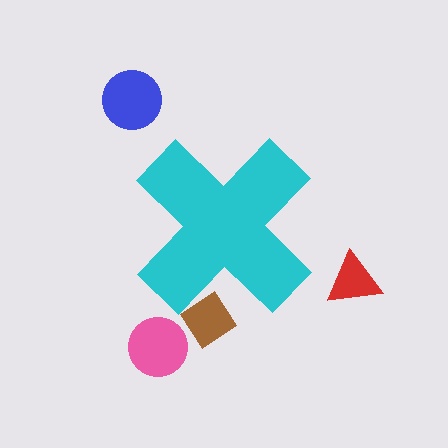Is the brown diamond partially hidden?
Yes, the brown diamond is partially hidden behind the cyan cross.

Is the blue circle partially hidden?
No, the blue circle is fully visible.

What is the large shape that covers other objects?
A cyan cross.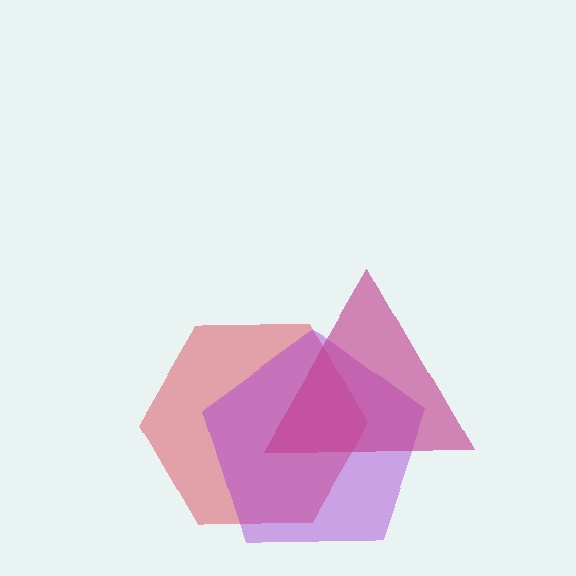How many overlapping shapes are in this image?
There are 3 overlapping shapes in the image.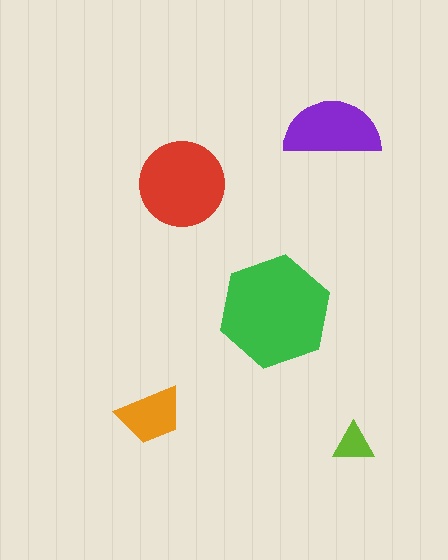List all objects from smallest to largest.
The lime triangle, the orange trapezoid, the purple semicircle, the red circle, the green hexagon.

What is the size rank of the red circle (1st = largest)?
2nd.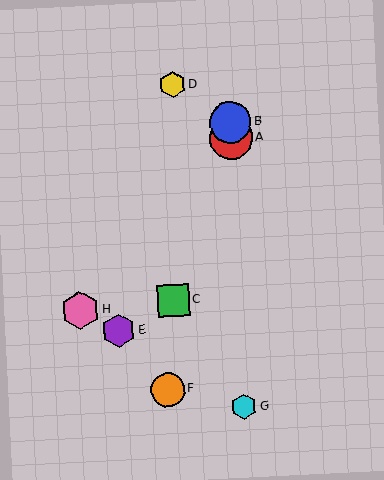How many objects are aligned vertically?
3 objects (A, B, G) are aligned vertically.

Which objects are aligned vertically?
Objects A, B, G are aligned vertically.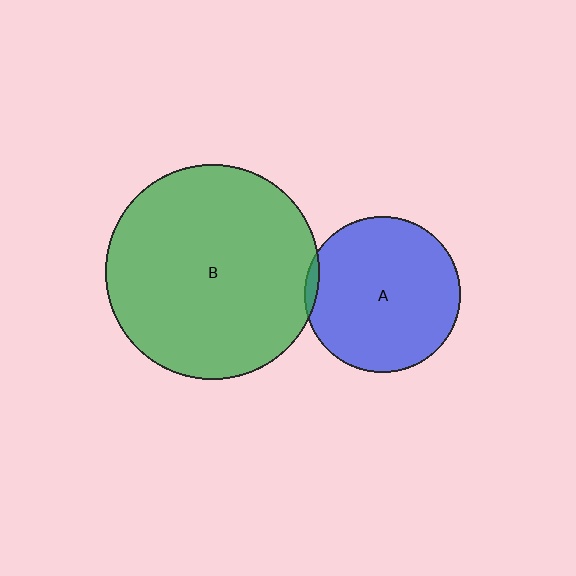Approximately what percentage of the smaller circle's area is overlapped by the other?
Approximately 5%.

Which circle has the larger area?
Circle B (green).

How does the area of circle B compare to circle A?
Approximately 1.9 times.